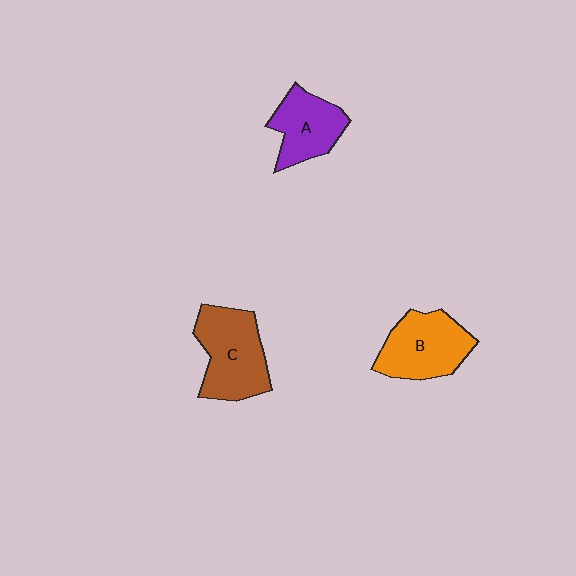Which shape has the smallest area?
Shape A (purple).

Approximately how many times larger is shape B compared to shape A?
Approximately 1.2 times.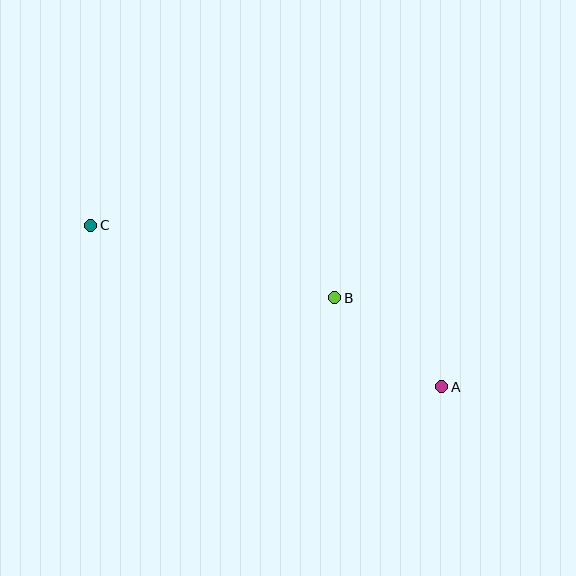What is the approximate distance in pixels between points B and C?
The distance between B and C is approximately 254 pixels.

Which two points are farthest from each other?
Points A and C are farthest from each other.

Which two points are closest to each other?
Points A and B are closest to each other.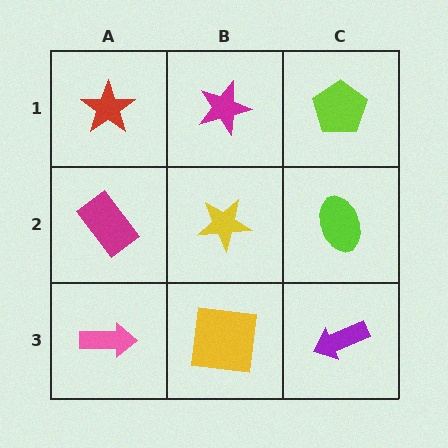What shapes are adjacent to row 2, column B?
A magenta star (row 1, column B), a yellow square (row 3, column B), a magenta rectangle (row 2, column A), a lime ellipse (row 2, column C).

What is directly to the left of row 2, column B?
A magenta rectangle.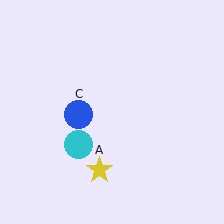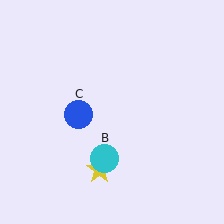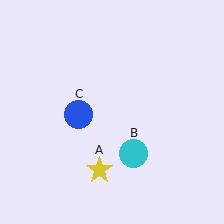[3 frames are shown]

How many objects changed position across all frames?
1 object changed position: cyan circle (object B).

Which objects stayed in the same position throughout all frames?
Yellow star (object A) and blue circle (object C) remained stationary.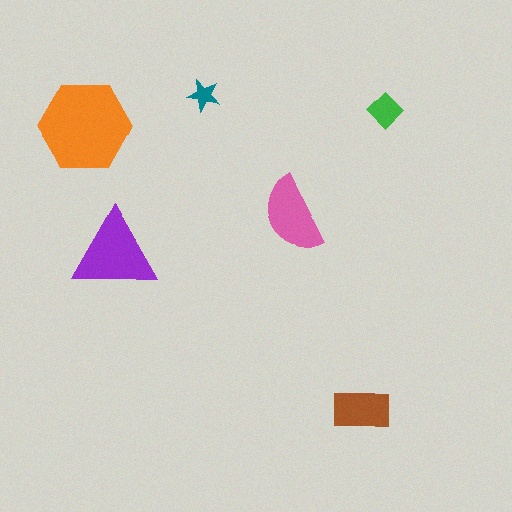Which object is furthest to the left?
The orange hexagon is leftmost.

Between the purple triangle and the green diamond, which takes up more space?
The purple triangle.